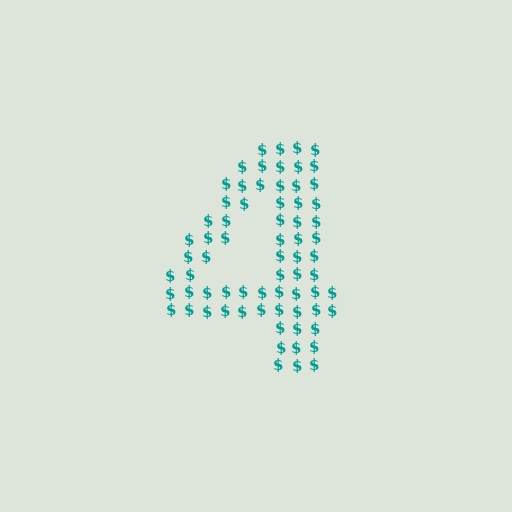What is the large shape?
The large shape is the digit 4.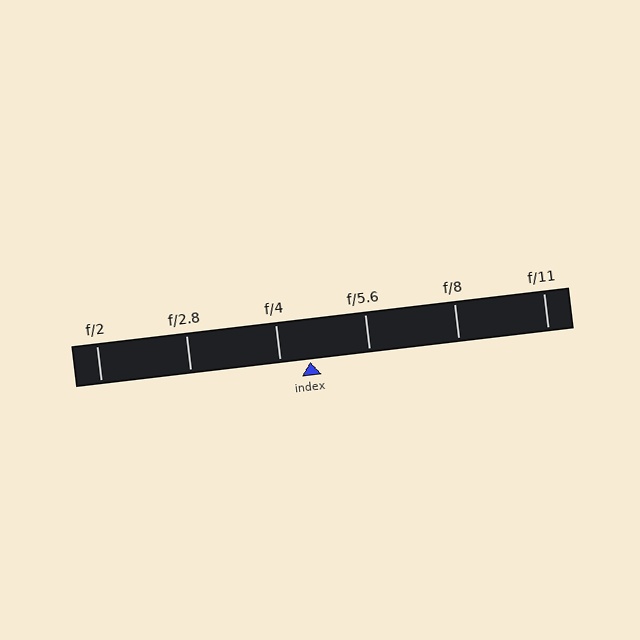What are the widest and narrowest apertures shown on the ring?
The widest aperture shown is f/2 and the narrowest is f/11.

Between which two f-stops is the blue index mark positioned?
The index mark is between f/4 and f/5.6.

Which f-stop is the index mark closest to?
The index mark is closest to f/4.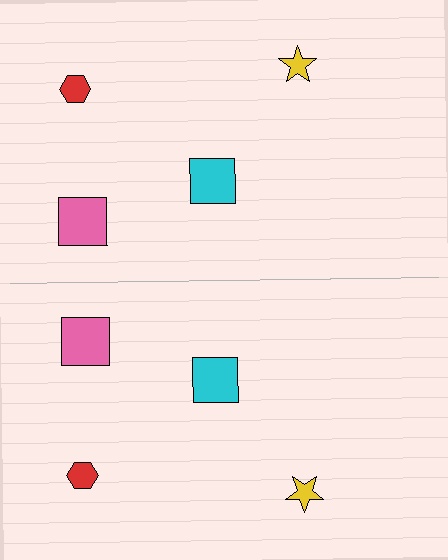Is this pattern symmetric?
Yes, this pattern has bilateral (reflection) symmetry.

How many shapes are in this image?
There are 8 shapes in this image.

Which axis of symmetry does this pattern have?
The pattern has a horizontal axis of symmetry running through the center of the image.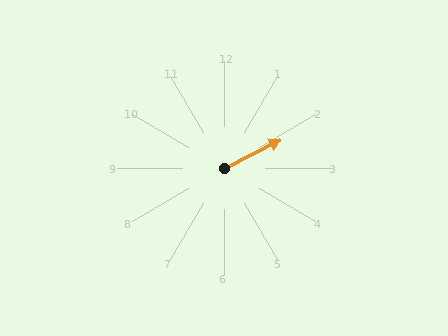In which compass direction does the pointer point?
Northeast.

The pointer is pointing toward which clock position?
Roughly 2 o'clock.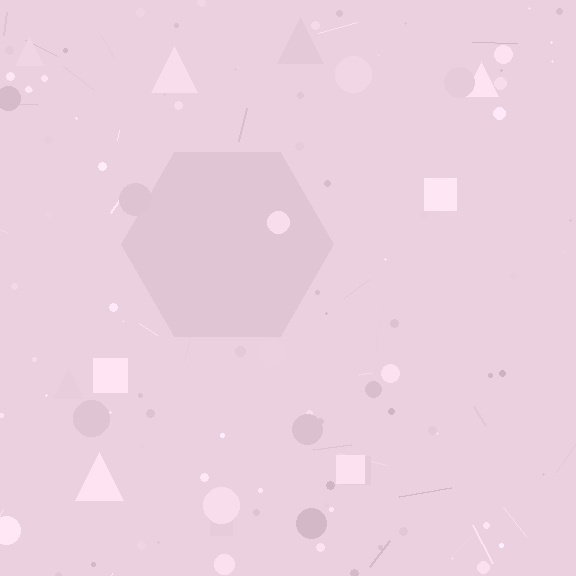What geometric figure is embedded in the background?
A hexagon is embedded in the background.